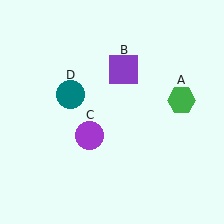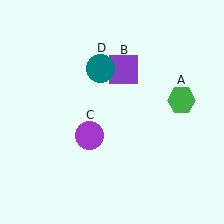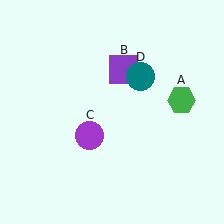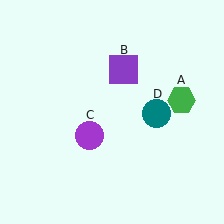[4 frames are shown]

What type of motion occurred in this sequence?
The teal circle (object D) rotated clockwise around the center of the scene.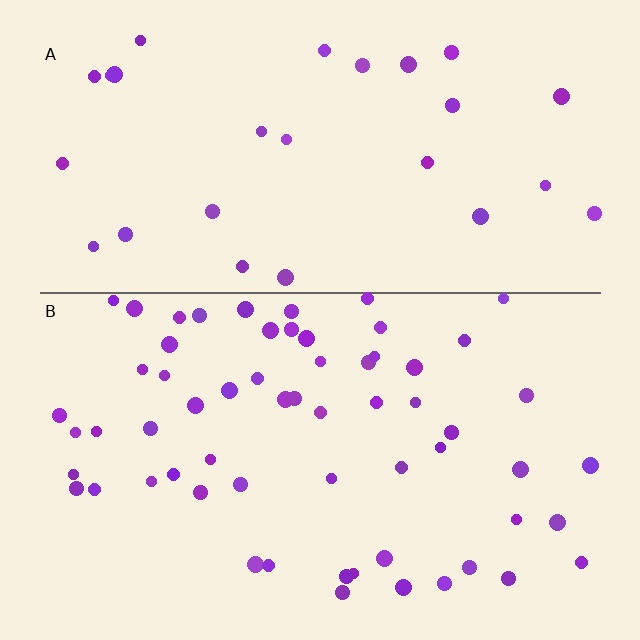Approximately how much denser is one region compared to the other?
Approximately 2.2× — region B over region A.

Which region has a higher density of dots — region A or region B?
B (the bottom).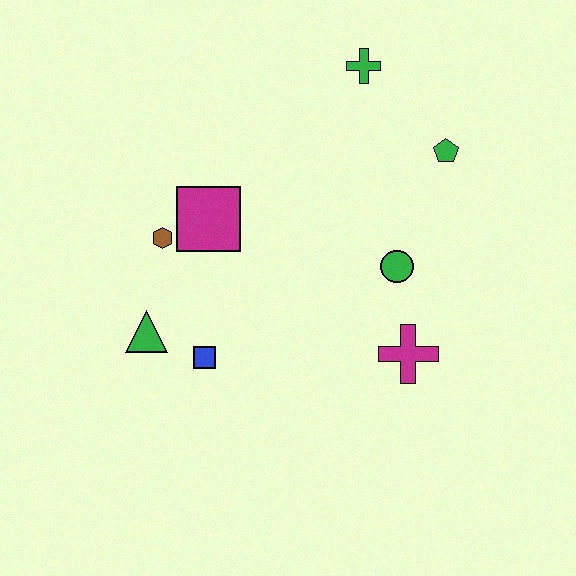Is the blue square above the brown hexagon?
No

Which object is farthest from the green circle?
The green triangle is farthest from the green circle.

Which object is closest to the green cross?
The green pentagon is closest to the green cross.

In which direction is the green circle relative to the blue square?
The green circle is to the right of the blue square.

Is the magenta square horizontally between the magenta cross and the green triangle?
Yes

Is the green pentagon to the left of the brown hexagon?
No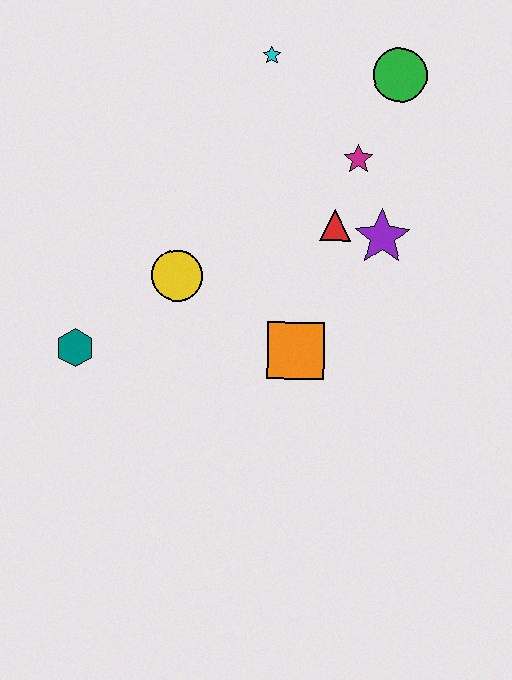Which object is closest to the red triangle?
The purple star is closest to the red triangle.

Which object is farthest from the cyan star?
The teal hexagon is farthest from the cyan star.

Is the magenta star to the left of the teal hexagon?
No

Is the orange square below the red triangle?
Yes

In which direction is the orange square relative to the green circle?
The orange square is below the green circle.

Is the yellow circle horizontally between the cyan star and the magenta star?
No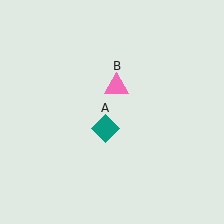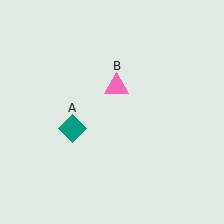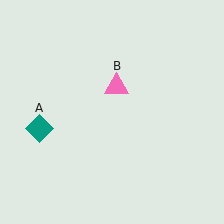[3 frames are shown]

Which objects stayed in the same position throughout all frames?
Pink triangle (object B) remained stationary.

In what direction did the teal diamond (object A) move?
The teal diamond (object A) moved left.